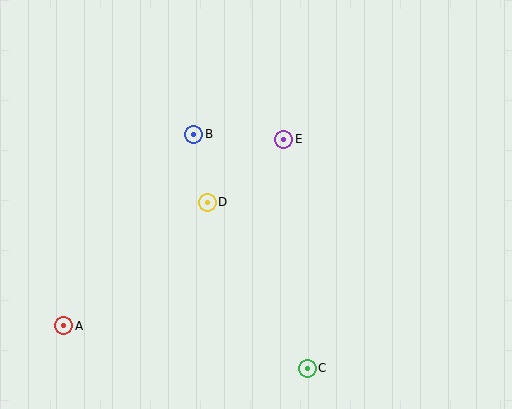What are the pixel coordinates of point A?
Point A is at (64, 326).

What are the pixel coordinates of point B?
Point B is at (194, 134).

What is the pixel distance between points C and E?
The distance between C and E is 230 pixels.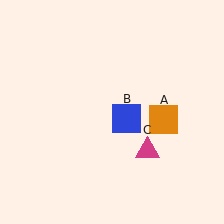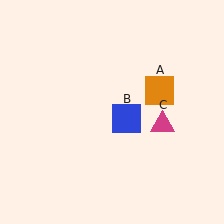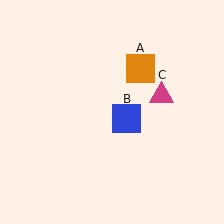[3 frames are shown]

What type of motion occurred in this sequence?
The orange square (object A), magenta triangle (object C) rotated counterclockwise around the center of the scene.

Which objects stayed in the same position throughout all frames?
Blue square (object B) remained stationary.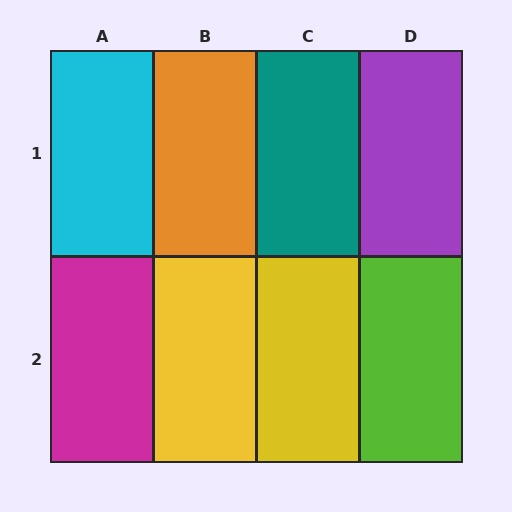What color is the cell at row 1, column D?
Purple.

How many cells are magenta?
1 cell is magenta.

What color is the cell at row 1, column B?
Orange.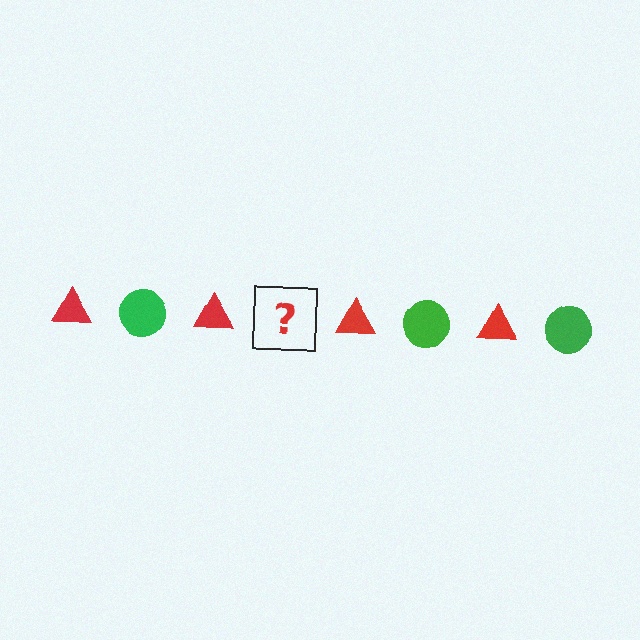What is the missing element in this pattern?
The missing element is a green circle.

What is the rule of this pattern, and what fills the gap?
The rule is that the pattern alternates between red triangle and green circle. The gap should be filled with a green circle.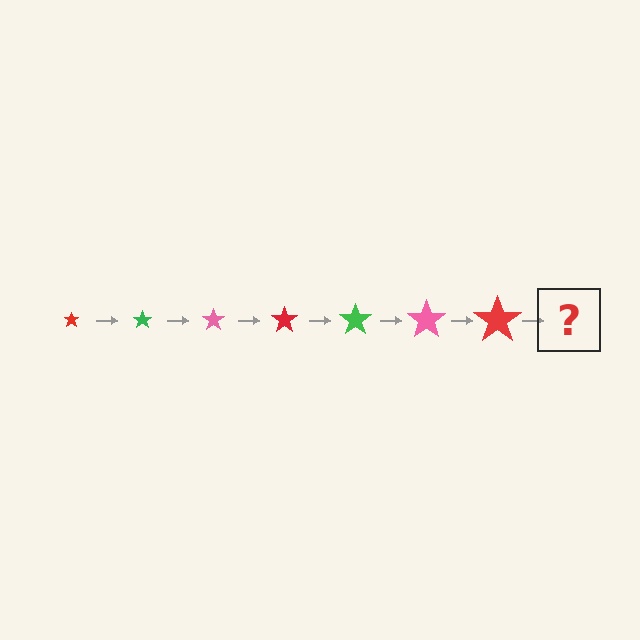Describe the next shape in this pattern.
It should be a green star, larger than the previous one.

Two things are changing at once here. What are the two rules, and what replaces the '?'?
The two rules are that the star grows larger each step and the color cycles through red, green, and pink. The '?' should be a green star, larger than the previous one.